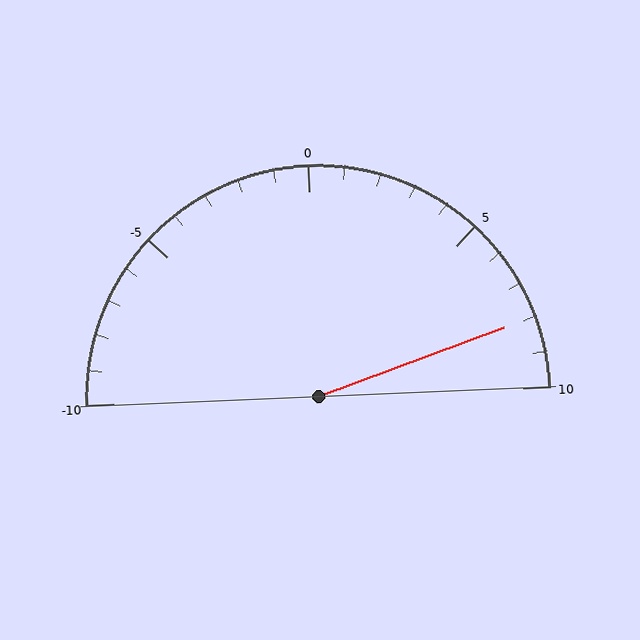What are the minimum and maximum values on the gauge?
The gauge ranges from -10 to 10.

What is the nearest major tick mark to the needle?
The nearest major tick mark is 10.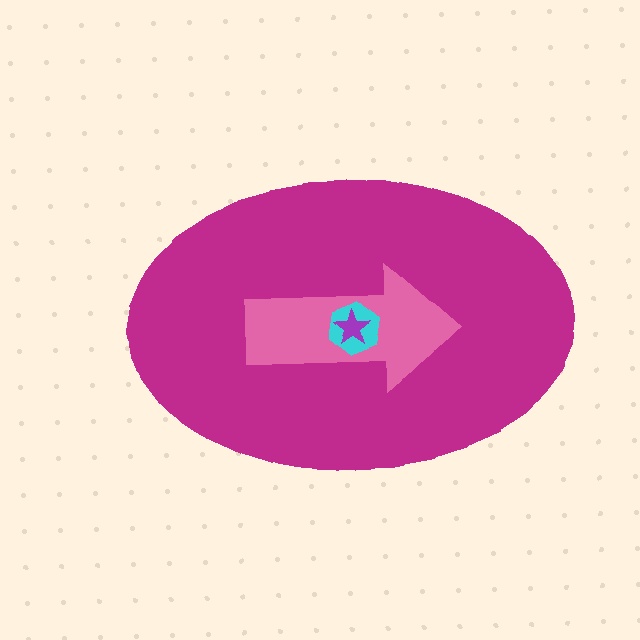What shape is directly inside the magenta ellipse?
The pink arrow.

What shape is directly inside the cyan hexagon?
The purple star.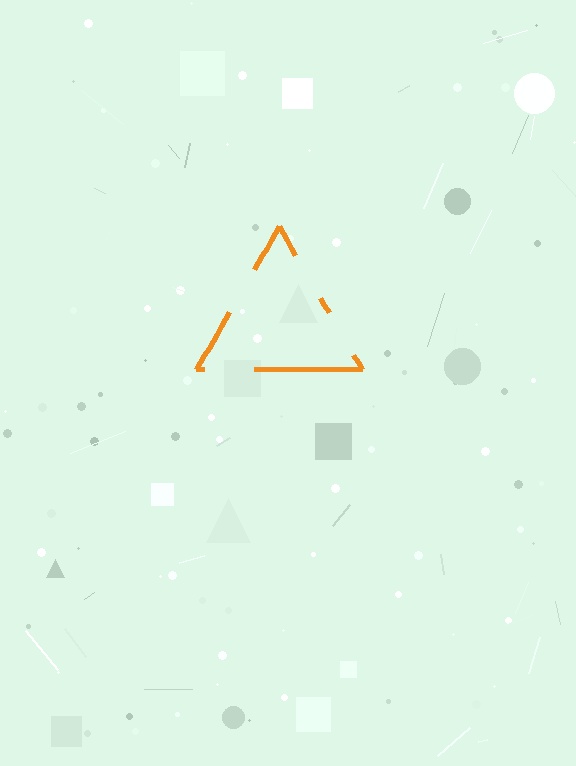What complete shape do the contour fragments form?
The contour fragments form a triangle.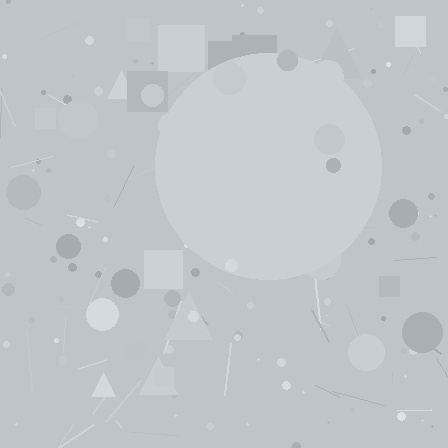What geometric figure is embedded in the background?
A circle is embedded in the background.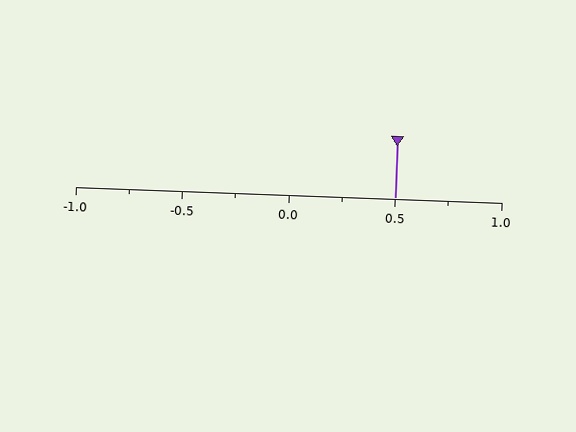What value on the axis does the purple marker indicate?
The marker indicates approximately 0.5.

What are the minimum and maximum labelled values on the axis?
The axis runs from -1.0 to 1.0.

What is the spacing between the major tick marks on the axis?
The major ticks are spaced 0.5 apart.